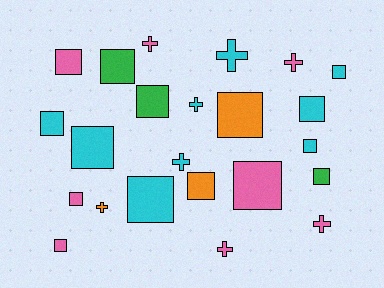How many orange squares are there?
There are 2 orange squares.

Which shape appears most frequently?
Square, with 15 objects.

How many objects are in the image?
There are 23 objects.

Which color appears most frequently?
Cyan, with 9 objects.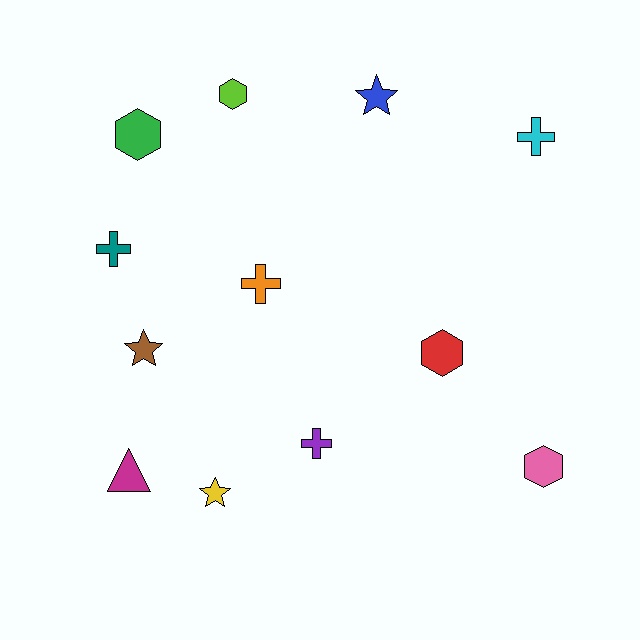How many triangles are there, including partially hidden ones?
There is 1 triangle.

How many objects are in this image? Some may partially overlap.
There are 12 objects.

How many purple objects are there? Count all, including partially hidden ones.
There is 1 purple object.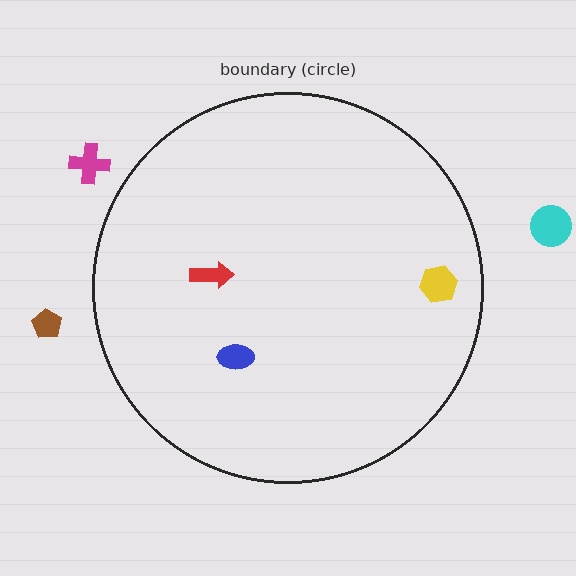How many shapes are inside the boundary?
3 inside, 3 outside.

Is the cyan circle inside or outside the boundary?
Outside.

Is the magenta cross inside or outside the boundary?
Outside.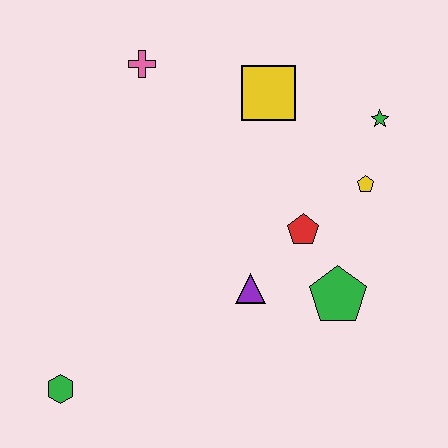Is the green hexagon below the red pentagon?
Yes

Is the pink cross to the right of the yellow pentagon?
No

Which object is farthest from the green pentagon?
The pink cross is farthest from the green pentagon.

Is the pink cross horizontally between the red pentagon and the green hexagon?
Yes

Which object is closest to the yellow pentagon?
The green star is closest to the yellow pentagon.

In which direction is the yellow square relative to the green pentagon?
The yellow square is above the green pentagon.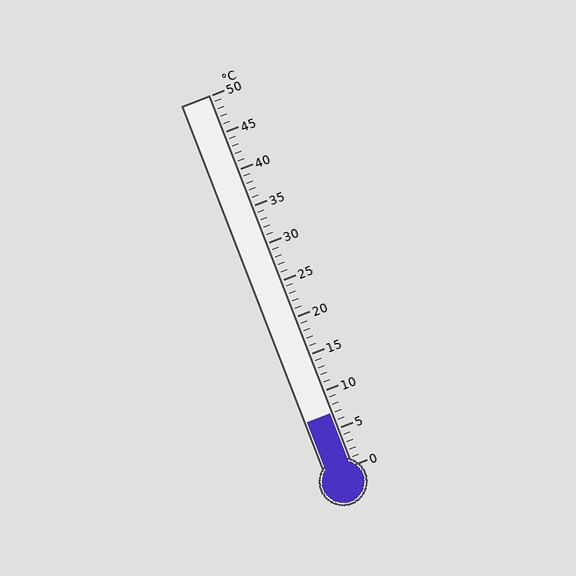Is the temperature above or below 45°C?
The temperature is below 45°C.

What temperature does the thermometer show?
The thermometer shows approximately 7°C.